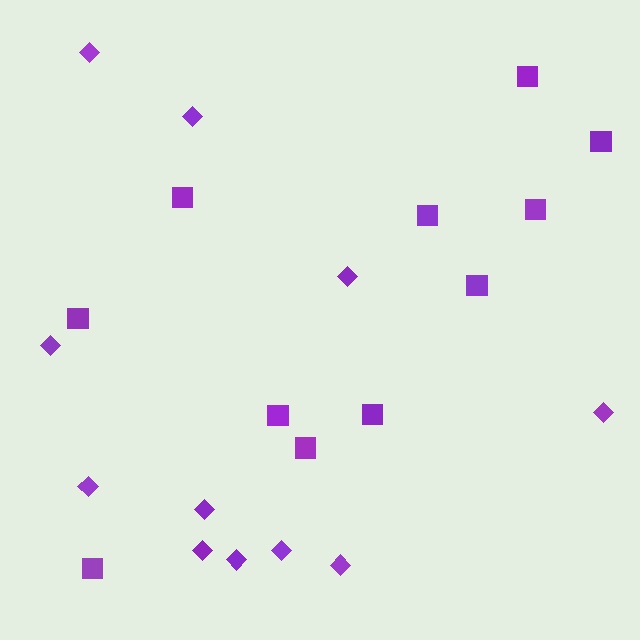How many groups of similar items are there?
There are 2 groups: one group of diamonds (11) and one group of squares (11).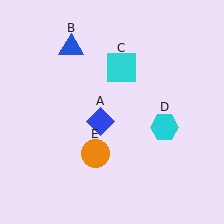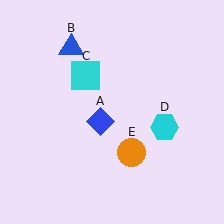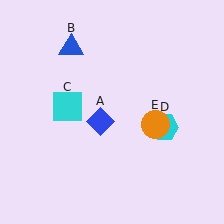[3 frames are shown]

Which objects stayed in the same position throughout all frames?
Blue diamond (object A) and blue triangle (object B) and cyan hexagon (object D) remained stationary.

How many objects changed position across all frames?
2 objects changed position: cyan square (object C), orange circle (object E).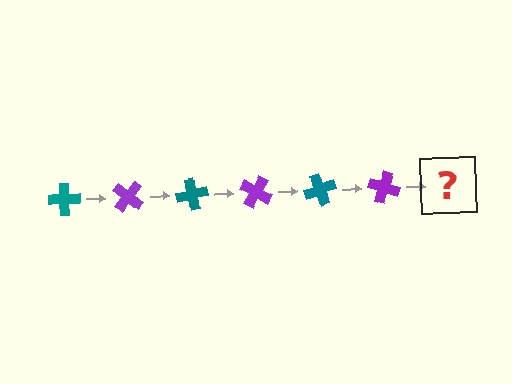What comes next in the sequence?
The next element should be a teal cross, rotated 240 degrees from the start.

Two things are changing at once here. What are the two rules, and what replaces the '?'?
The two rules are that it rotates 40 degrees each step and the color cycles through teal and purple. The '?' should be a teal cross, rotated 240 degrees from the start.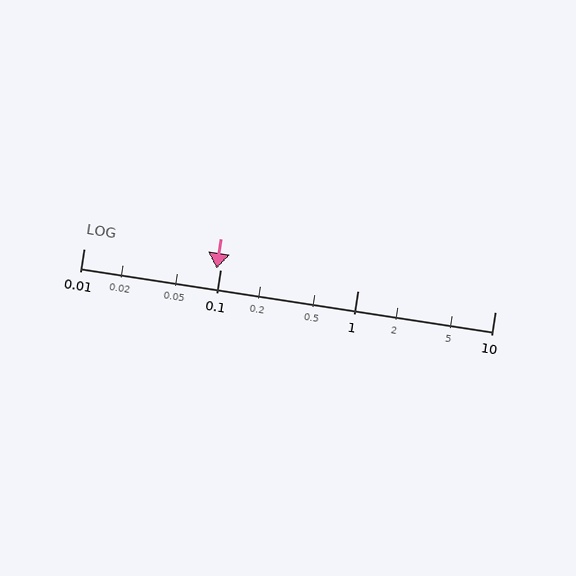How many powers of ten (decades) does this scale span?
The scale spans 3 decades, from 0.01 to 10.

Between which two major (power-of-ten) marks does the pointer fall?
The pointer is between 0.01 and 0.1.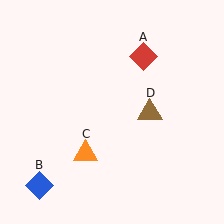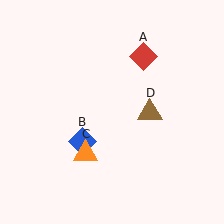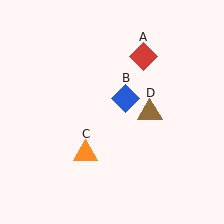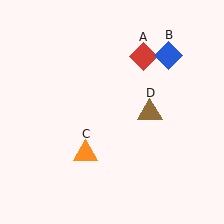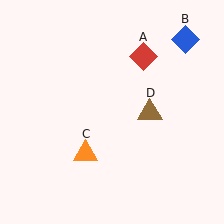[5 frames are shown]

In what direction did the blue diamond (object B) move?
The blue diamond (object B) moved up and to the right.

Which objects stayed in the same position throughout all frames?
Red diamond (object A) and orange triangle (object C) and brown triangle (object D) remained stationary.